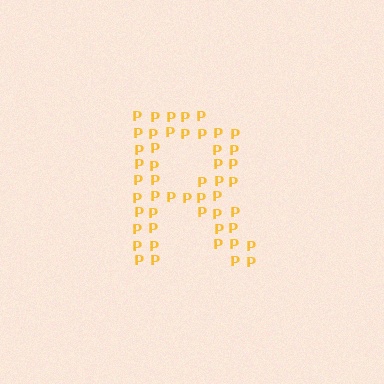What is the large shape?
The large shape is the letter R.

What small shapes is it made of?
It is made of small letter P's.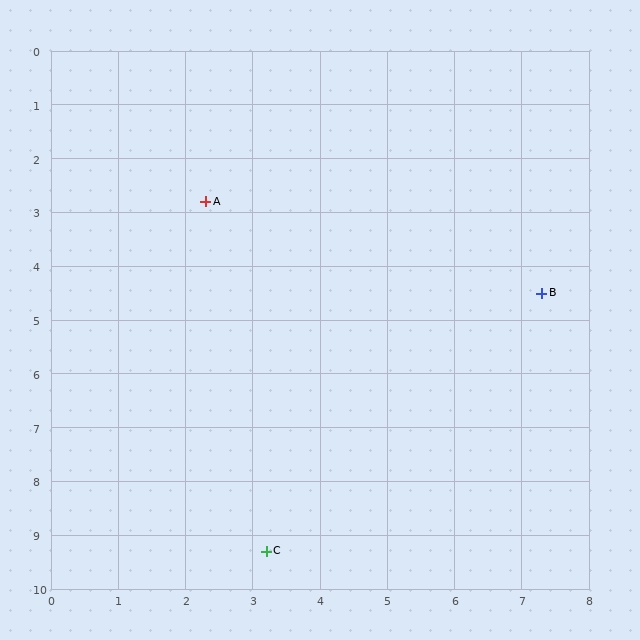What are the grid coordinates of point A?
Point A is at approximately (2.3, 2.8).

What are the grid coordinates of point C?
Point C is at approximately (3.2, 9.3).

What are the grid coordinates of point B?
Point B is at approximately (7.3, 4.5).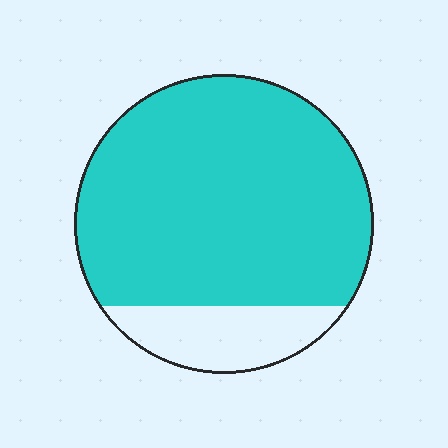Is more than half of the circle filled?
Yes.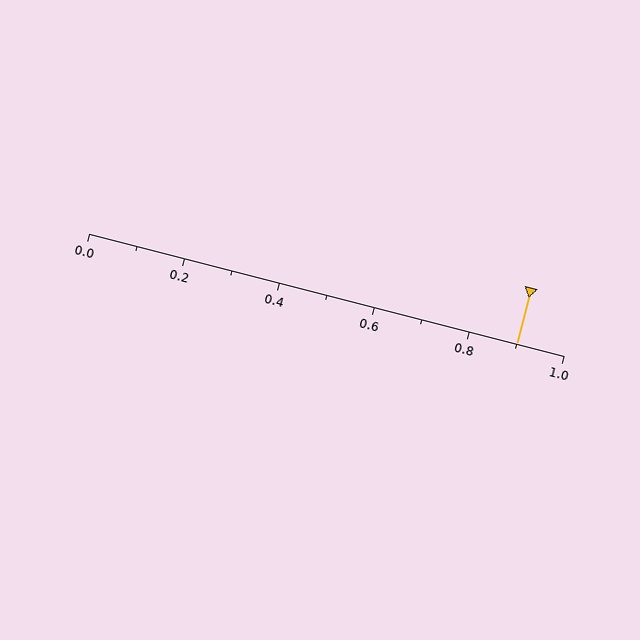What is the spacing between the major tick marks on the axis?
The major ticks are spaced 0.2 apart.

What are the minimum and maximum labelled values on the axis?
The axis runs from 0.0 to 1.0.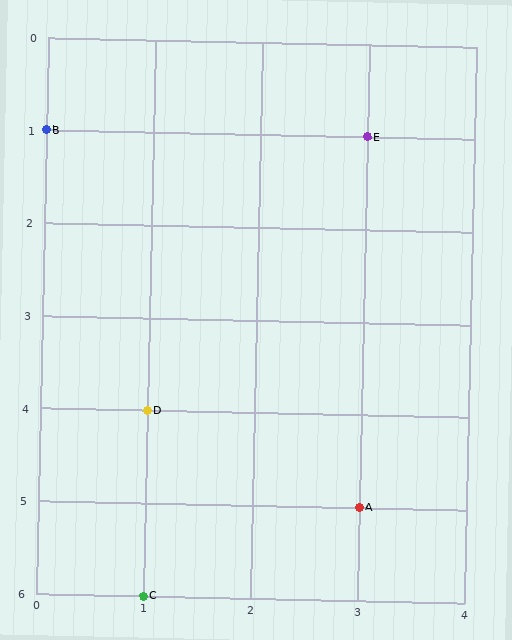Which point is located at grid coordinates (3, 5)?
Point A is at (3, 5).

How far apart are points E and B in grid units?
Points E and B are 3 columns apart.